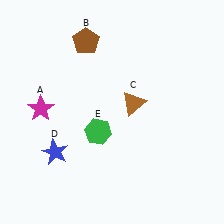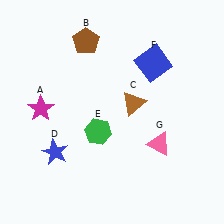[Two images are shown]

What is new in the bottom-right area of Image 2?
A pink triangle (G) was added in the bottom-right area of Image 2.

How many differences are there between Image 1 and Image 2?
There are 2 differences between the two images.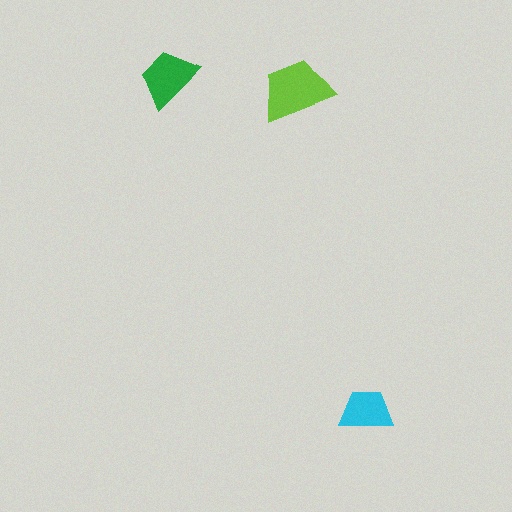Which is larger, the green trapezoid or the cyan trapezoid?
The green one.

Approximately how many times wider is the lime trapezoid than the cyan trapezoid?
About 1.5 times wider.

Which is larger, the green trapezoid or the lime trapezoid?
The lime one.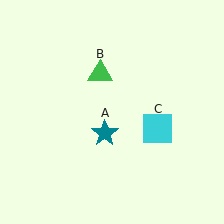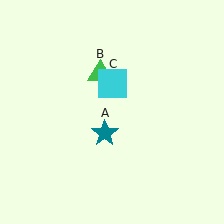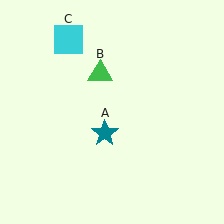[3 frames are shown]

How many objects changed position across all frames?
1 object changed position: cyan square (object C).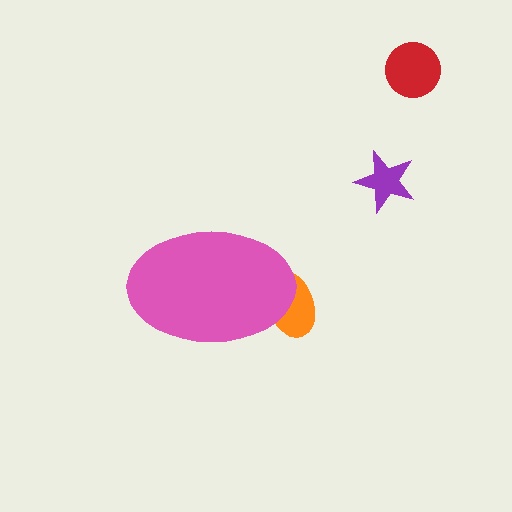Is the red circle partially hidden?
No, the red circle is fully visible.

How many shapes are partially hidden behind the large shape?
1 shape is partially hidden.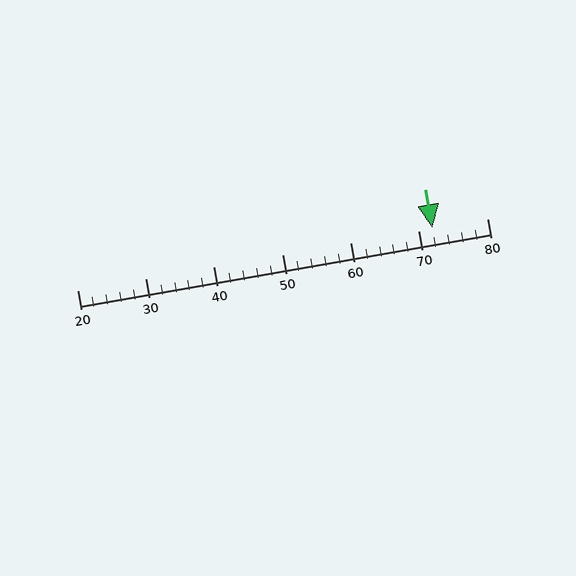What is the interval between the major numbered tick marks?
The major tick marks are spaced 10 units apart.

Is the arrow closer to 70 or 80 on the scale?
The arrow is closer to 70.